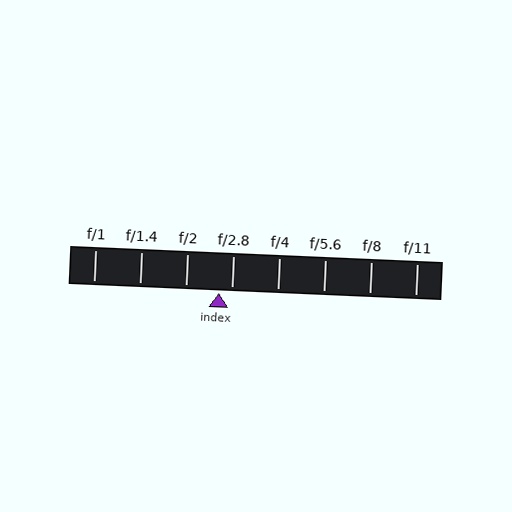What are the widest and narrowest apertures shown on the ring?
The widest aperture shown is f/1 and the narrowest is f/11.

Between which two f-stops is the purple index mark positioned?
The index mark is between f/2 and f/2.8.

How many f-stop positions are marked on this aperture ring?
There are 8 f-stop positions marked.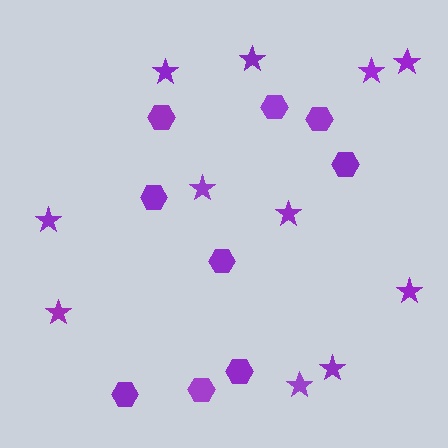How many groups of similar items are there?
There are 2 groups: one group of hexagons (9) and one group of stars (11).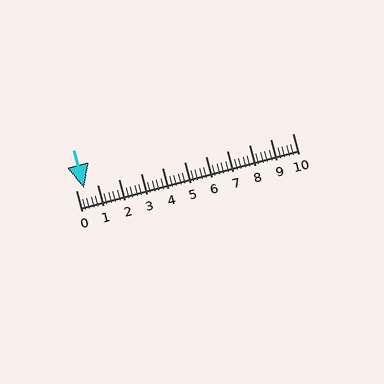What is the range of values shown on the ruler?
The ruler shows values from 0 to 10.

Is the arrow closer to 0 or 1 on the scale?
The arrow is closer to 0.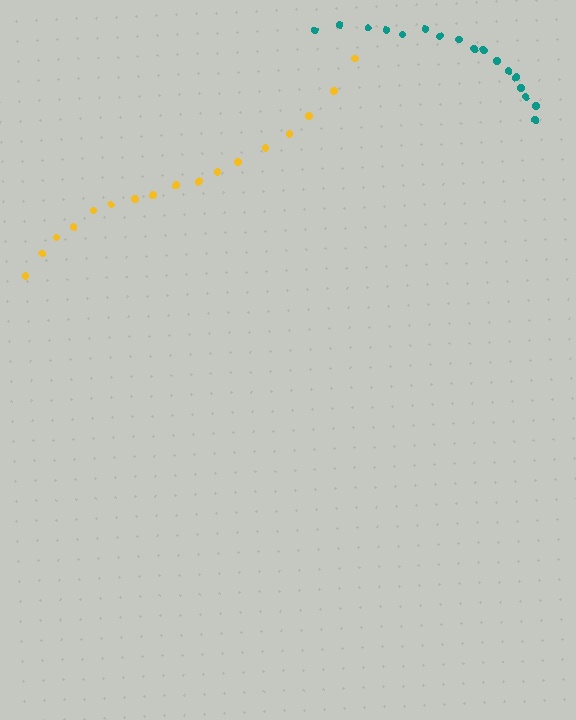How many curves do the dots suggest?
There are 2 distinct paths.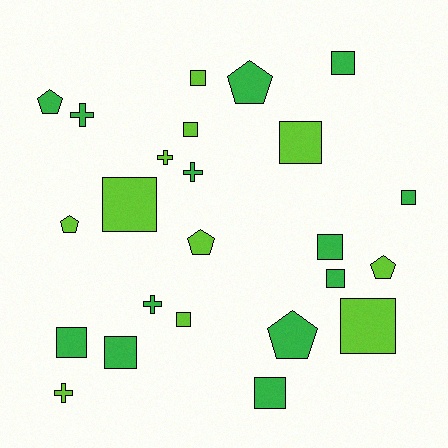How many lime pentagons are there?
There are 3 lime pentagons.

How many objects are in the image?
There are 24 objects.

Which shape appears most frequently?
Square, with 13 objects.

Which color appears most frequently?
Green, with 13 objects.